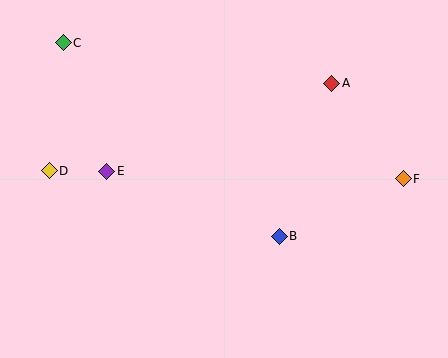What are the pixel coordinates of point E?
Point E is at (107, 171).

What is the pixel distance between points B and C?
The distance between B and C is 290 pixels.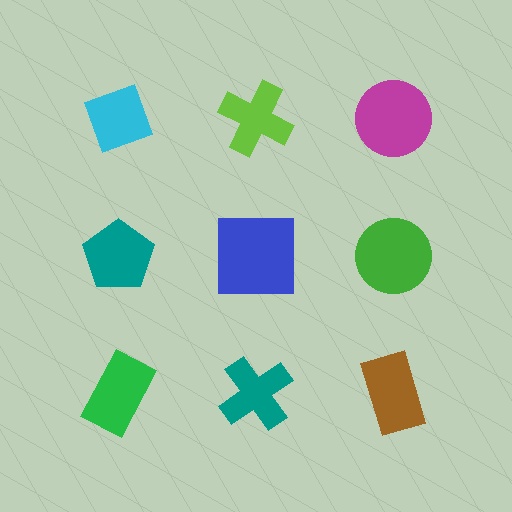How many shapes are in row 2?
3 shapes.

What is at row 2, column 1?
A teal pentagon.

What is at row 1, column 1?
A cyan diamond.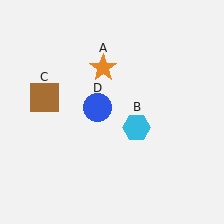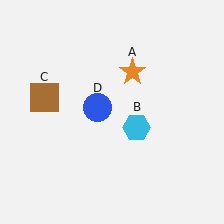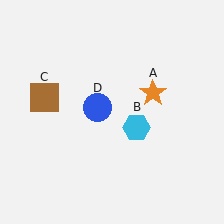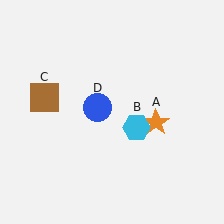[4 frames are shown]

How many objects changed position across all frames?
1 object changed position: orange star (object A).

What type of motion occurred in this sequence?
The orange star (object A) rotated clockwise around the center of the scene.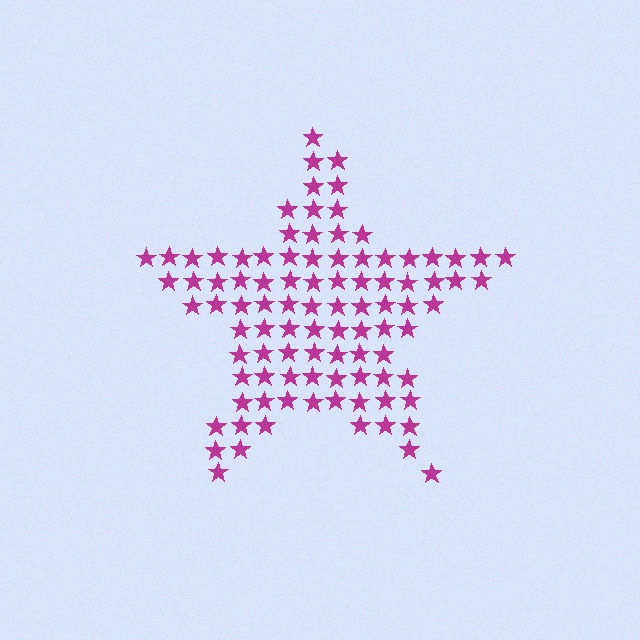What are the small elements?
The small elements are stars.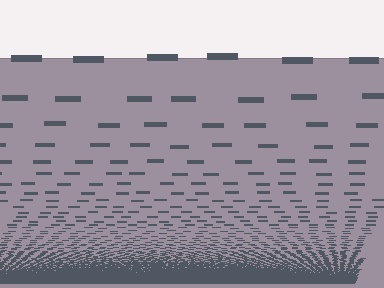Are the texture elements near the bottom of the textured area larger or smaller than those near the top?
Smaller. The gradient is inverted — elements near the bottom are smaller and denser.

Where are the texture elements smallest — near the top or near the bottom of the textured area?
Near the bottom.